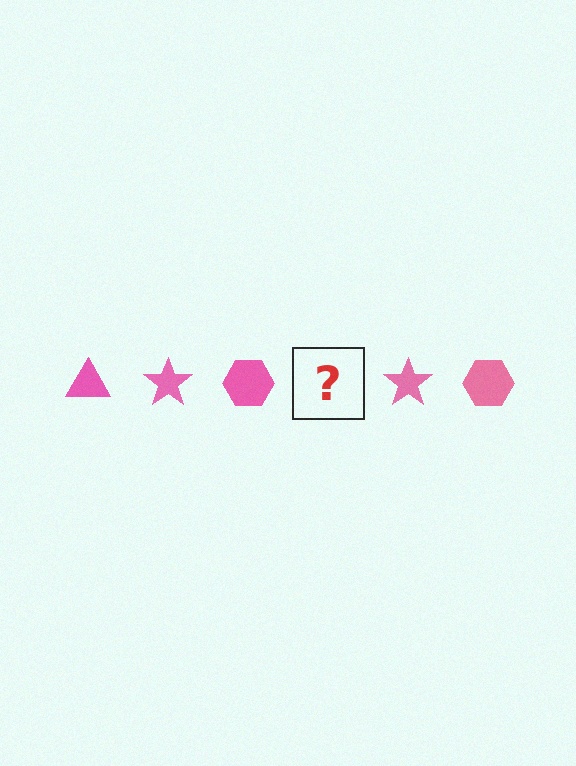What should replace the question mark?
The question mark should be replaced with a pink triangle.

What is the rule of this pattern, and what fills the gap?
The rule is that the pattern cycles through triangle, star, hexagon shapes in pink. The gap should be filled with a pink triangle.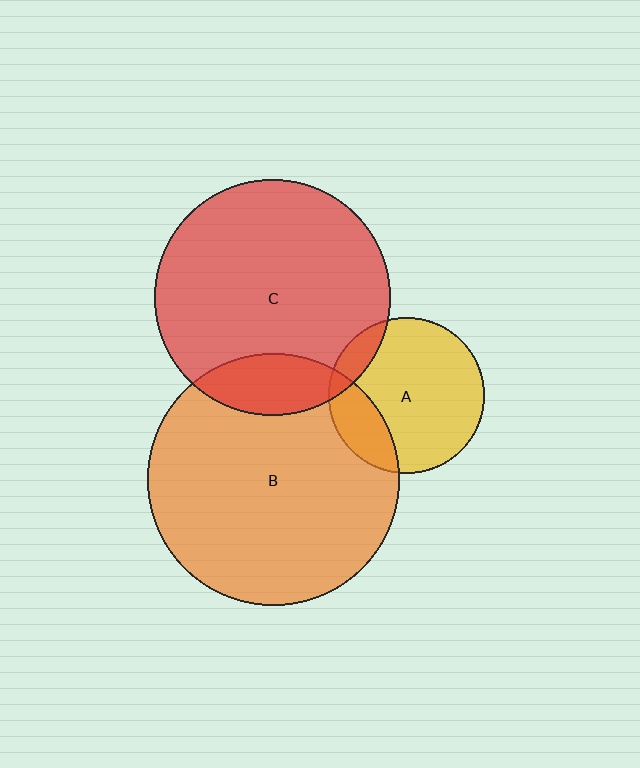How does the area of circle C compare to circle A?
Approximately 2.3 times.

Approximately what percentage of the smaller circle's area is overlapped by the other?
Approximately 10%.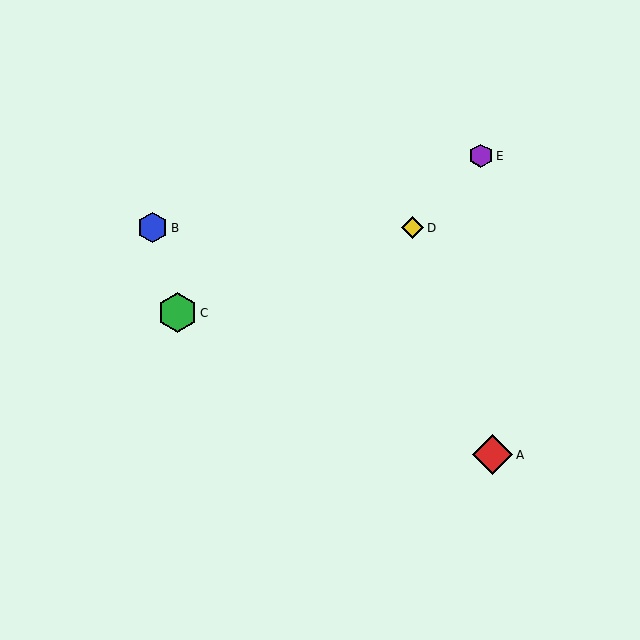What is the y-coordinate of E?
Object E is at y≈156.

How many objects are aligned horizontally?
2 objects (B, D) are aligned horizontally.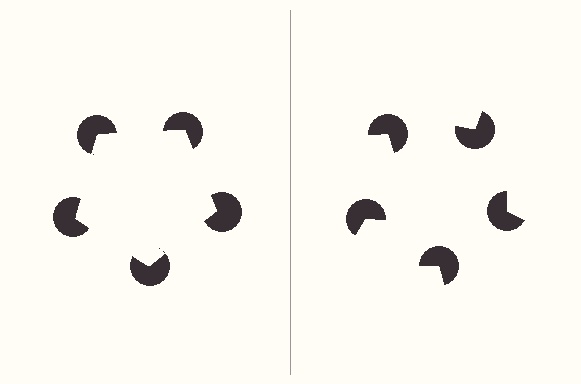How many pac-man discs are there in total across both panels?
10 — 5 on each side.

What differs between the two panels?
The pac-man discs are positioned identically on both sides; only the wedge orientations differ. On the left they align to a pentagon; on the right they are misaligned.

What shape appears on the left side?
An illusory pentagon.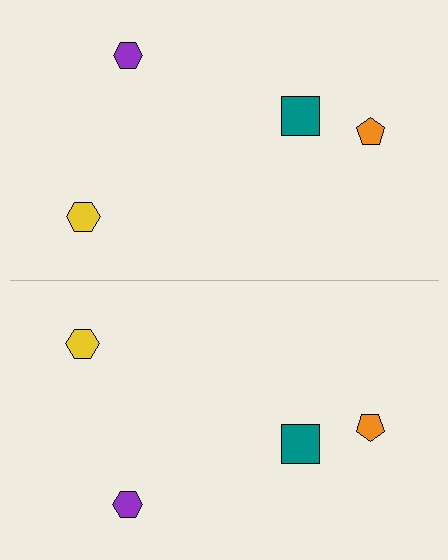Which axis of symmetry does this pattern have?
The pattern has a horizontal axis of symmetry running through the center of the image.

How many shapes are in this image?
There are 8 shapes in this image.